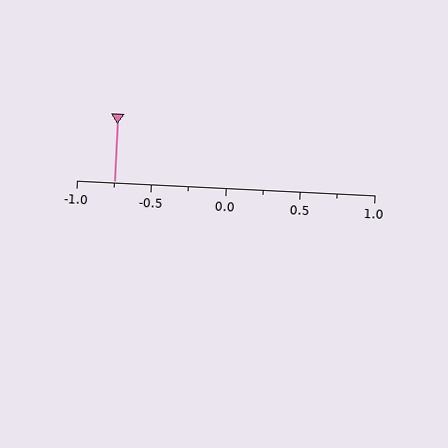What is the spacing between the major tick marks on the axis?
The major ticks are spaced 0.5 apart.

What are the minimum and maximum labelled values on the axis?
The axis runs from -1.0 to 1.0.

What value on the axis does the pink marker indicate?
The marker indicates approximately -0.75.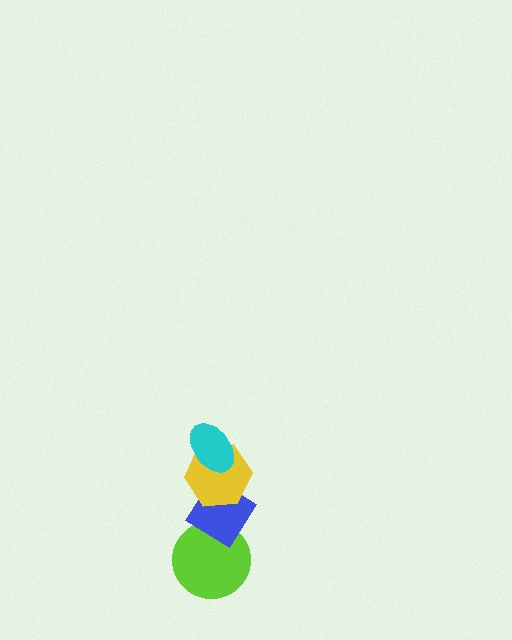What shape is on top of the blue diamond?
The yellow hexagon is on top of the blue diamond.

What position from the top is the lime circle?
The lime circle is 4th from the top.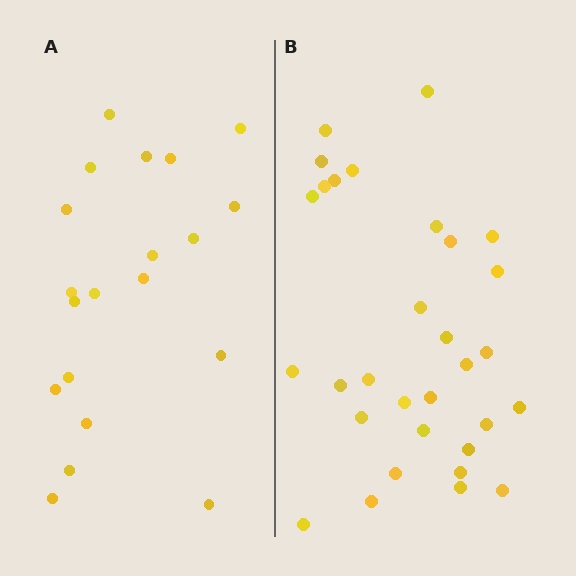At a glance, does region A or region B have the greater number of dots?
Region B (the right region) has more dots.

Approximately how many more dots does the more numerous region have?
Region B has roughly 12 or so more dots than region A.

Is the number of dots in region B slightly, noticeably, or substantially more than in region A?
Region B has substantially more. The ratio is roughly 1.6 to 1.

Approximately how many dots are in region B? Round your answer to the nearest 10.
About 30 dots. (The exact count is 31, which rounds to 30.)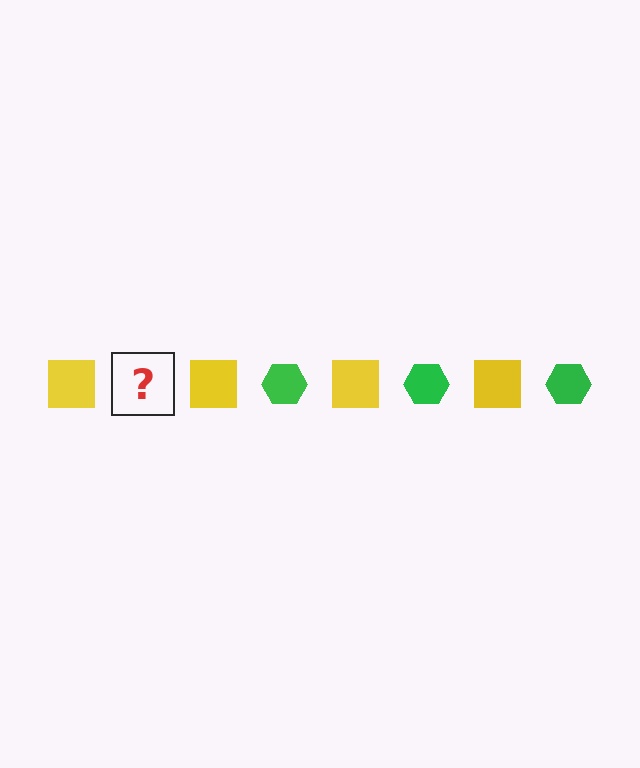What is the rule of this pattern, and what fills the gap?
The rule is that the pattern alternates between yellow square and green hexagon. The gap should be filled with a green hexagon.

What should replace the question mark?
The question mark should be replaced with a green hexagon.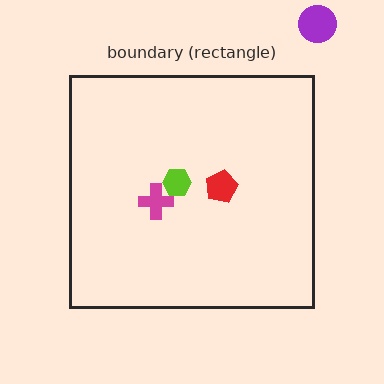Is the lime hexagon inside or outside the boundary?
Inside.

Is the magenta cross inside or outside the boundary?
Inside.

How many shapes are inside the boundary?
3 inside, 1 outside.